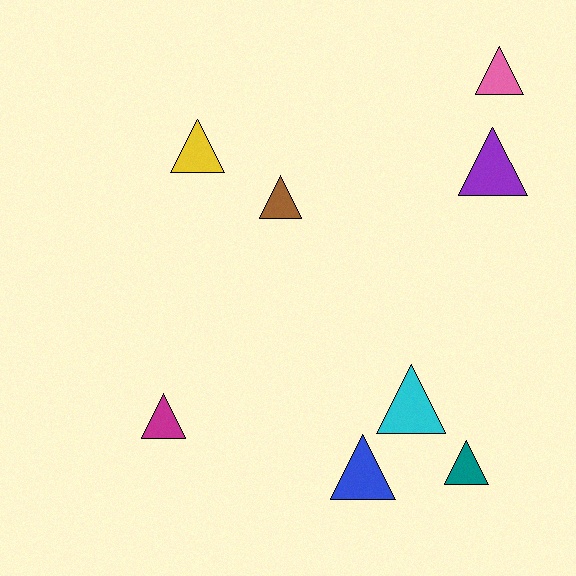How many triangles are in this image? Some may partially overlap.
There are 8 triangles.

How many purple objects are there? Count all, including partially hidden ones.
There is 1 purple object.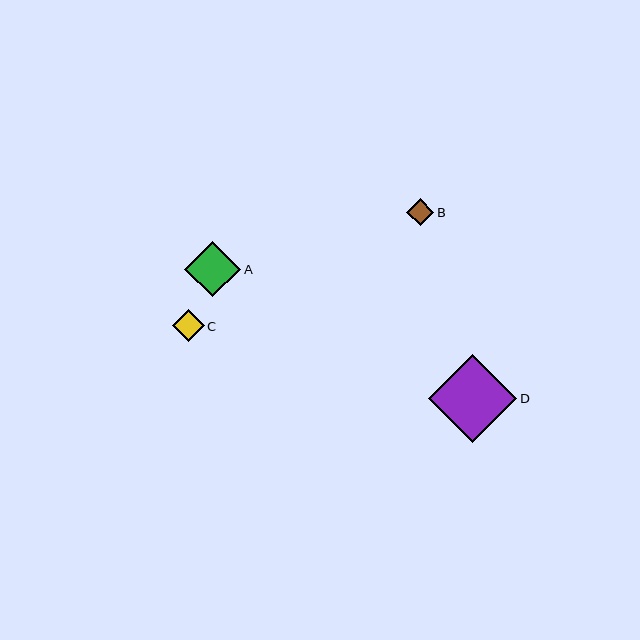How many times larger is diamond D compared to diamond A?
Diamond D is approximately 1.6 times the size of diamond A.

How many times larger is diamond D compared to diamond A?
Diamond D is approximately 1.6 times the size of diamond A.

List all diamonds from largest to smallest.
From largest to smallest: D, A, C, B.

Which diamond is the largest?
Diamond D is the largest with a size of approximately 88 pixels.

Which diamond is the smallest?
Diamond B is the smallest with a size of approximately 27 pixels.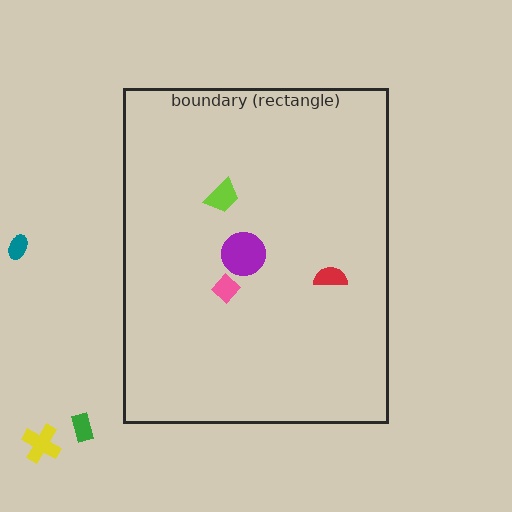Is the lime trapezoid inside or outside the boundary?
Inside.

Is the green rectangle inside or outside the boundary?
Outside.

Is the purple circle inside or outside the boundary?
Inside.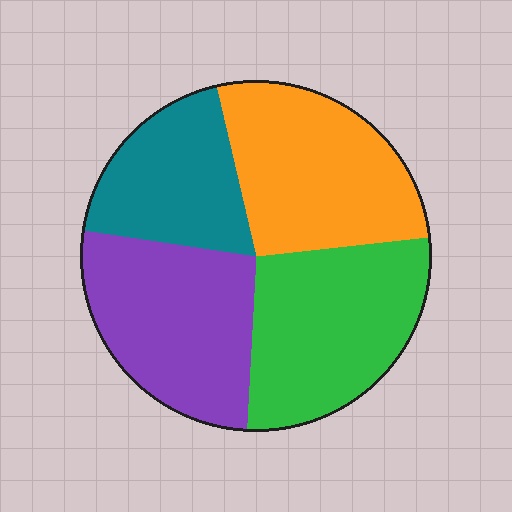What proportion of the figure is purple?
Purple covers around 25% of the figure.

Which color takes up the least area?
Teal, at roughly 20%.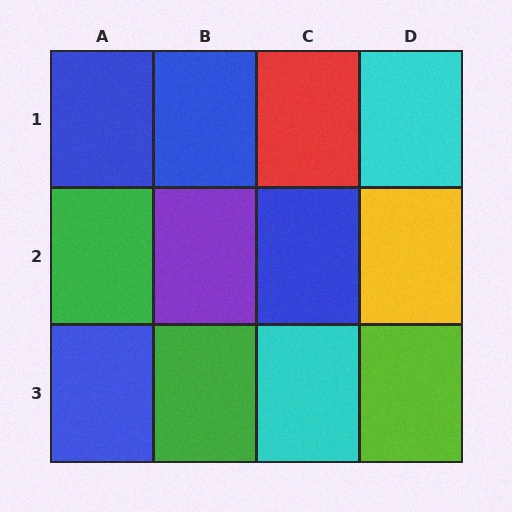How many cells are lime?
1 cell is lime.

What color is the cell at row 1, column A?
Blue.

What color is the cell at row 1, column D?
Cyan.